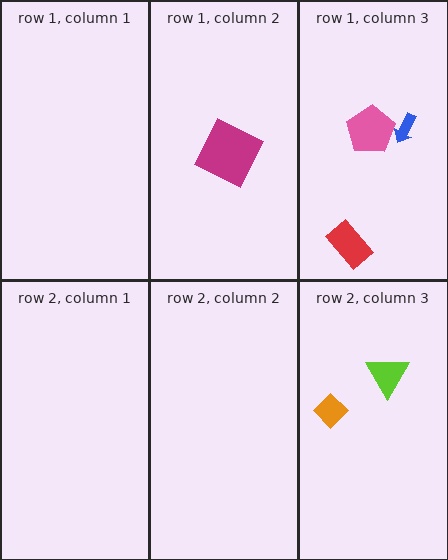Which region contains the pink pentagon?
The row 1, column 3 region.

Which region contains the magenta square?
The row 1, column 2 region.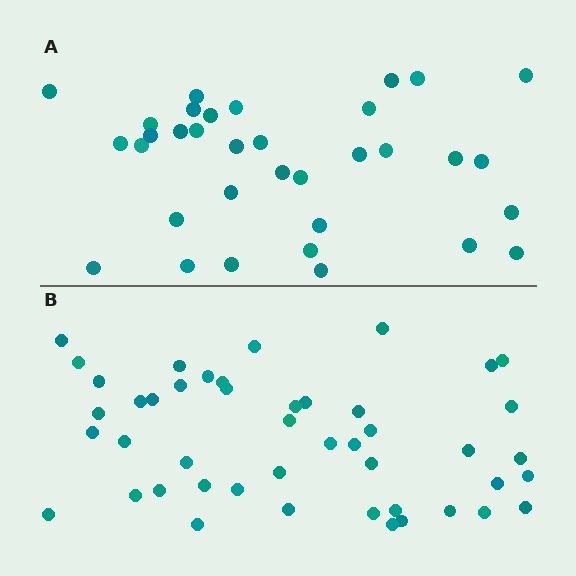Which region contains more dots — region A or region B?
Region B (the bottom region) has more dots.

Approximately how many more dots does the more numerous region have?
Region B has roughly 12 or so more dots than region A.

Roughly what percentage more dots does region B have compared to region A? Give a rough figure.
About 35% more.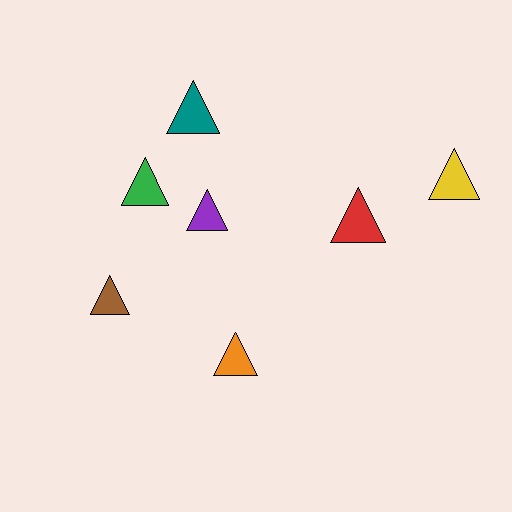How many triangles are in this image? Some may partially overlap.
There are 7 triangles.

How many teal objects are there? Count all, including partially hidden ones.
There is 1 teal object.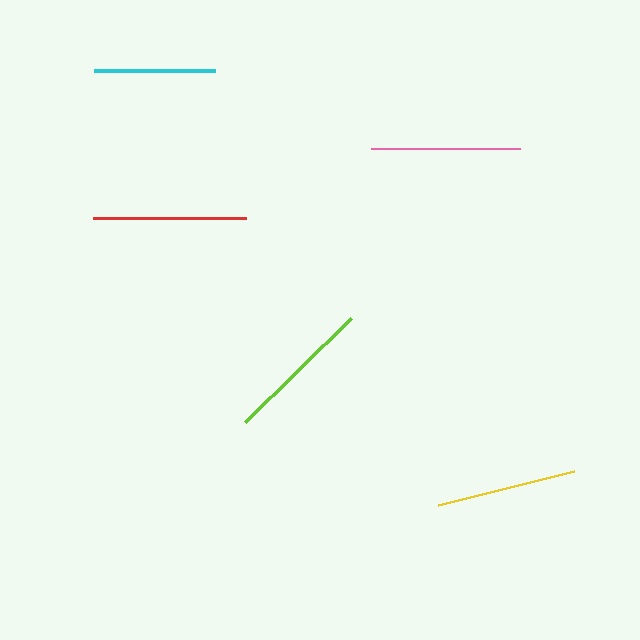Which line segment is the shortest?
The cyan line is the shortest at approximately 121 pixels.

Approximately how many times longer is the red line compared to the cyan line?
The red line is approximately 1.3 times the length of the cyan line.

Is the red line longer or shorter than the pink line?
The red line is longer than the pink line.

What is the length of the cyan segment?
The cyan segment is approximately 121 pixels long.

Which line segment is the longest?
The red line is the longest at approximately 153 pixels.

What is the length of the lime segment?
The lime segment is approximately 149 pixels long.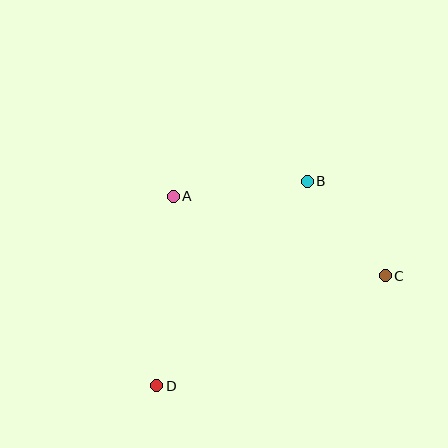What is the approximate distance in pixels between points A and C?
The distance between A and C is approximately 226 pixels.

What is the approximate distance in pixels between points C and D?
The distance between C and D is approximately 253 pixels.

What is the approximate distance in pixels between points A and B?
The distance between A and B is approximately 135 pixels.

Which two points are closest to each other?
Points B and C are closest to each other.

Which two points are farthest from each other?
Points B and D are farthest from each other.